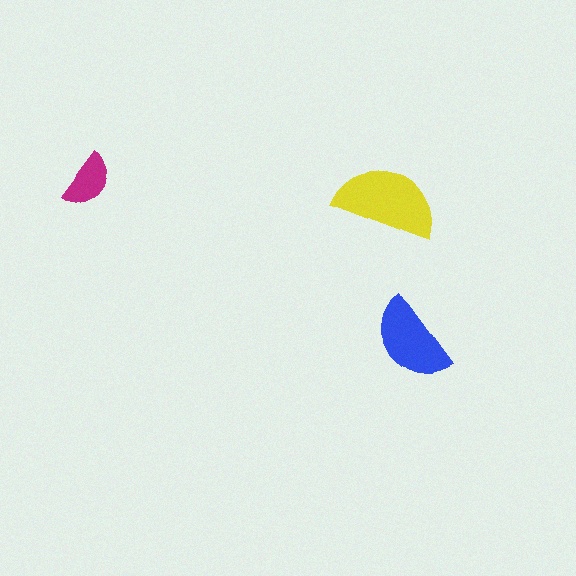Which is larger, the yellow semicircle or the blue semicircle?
The yellow one.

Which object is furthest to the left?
The magenta semicircle is leftmost.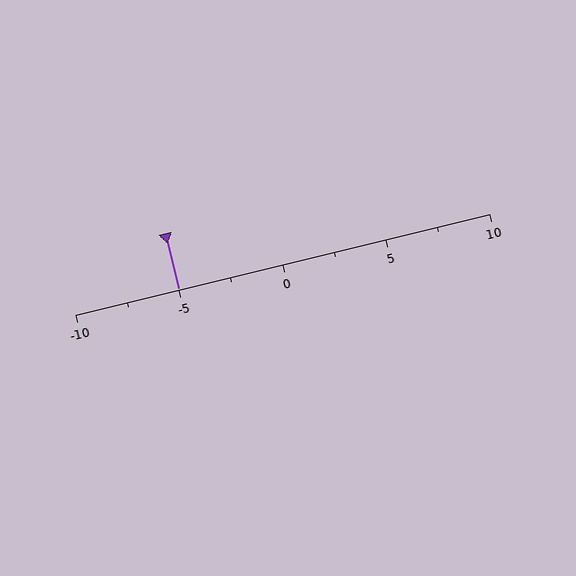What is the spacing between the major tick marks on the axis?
The major ticks are spaced 5 apart.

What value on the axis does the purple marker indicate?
The marker indicates approximately -5.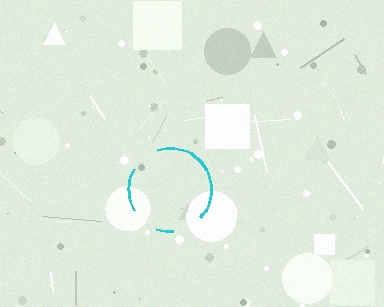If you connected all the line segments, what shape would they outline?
They would outline a circle.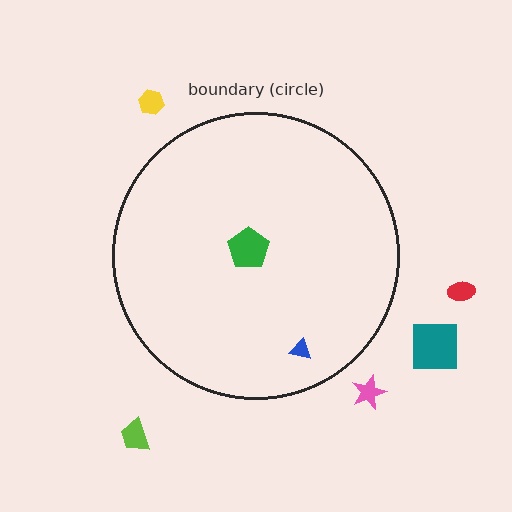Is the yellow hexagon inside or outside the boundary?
Outside.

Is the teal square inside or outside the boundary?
Outside.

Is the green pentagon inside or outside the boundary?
Inside.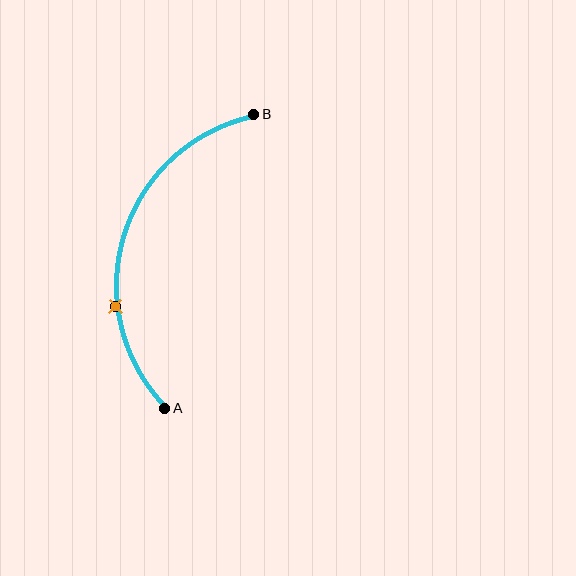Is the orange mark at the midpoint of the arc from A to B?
No. The orange mark lies on the arc but is closer to endpoint A. The arc midpoint would be at the point on the curve equidistant along the arc from both A and B.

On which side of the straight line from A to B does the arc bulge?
The arc bulges to the left of the straight line connecting A and B.